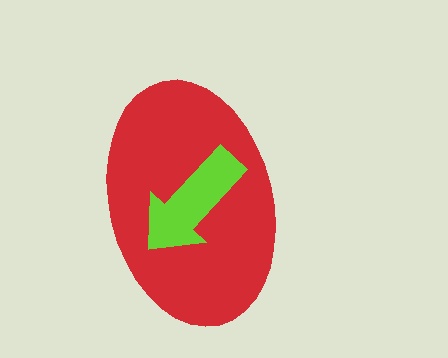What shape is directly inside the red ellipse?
The lime arrow.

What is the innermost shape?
The lime arrow.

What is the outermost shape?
The red ellipse.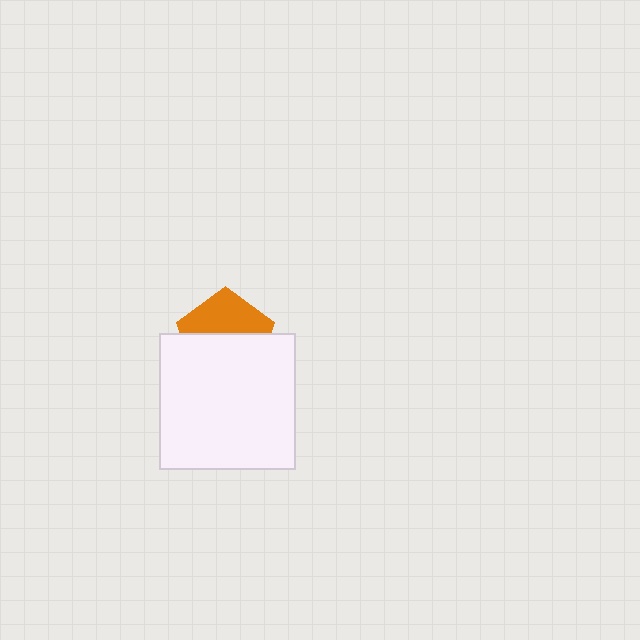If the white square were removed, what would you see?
You would see the complete orange pentagon.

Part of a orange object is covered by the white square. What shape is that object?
It is a pentagon.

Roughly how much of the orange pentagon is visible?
A small part of it is visible (roughly 45%).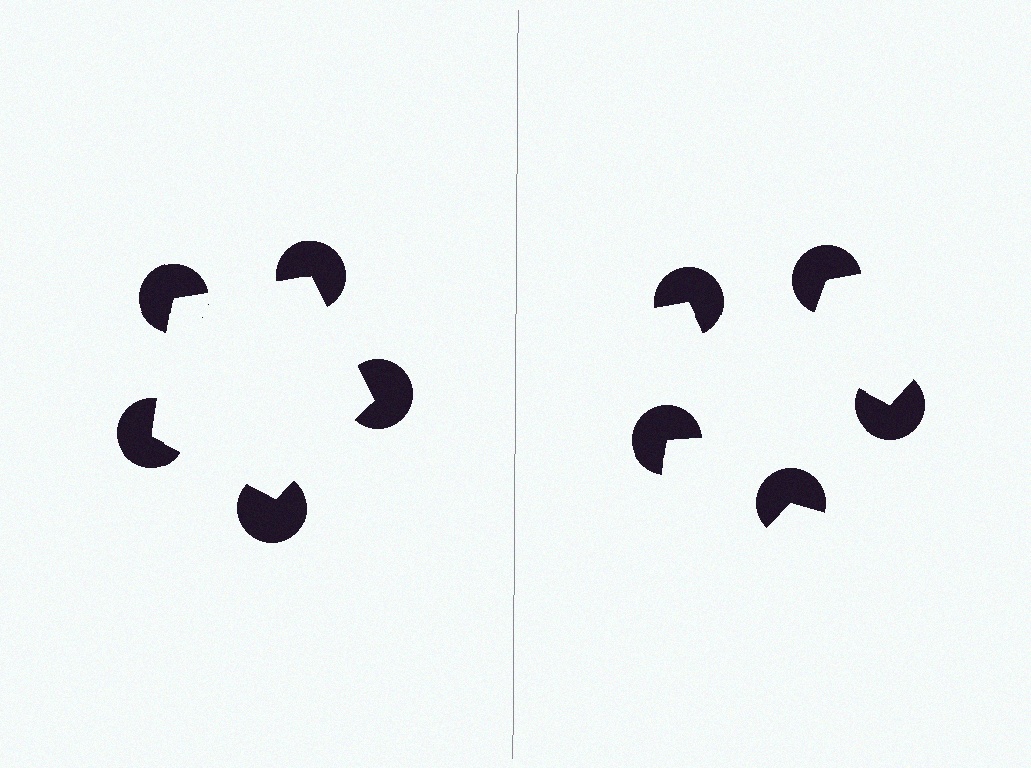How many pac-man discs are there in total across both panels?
10 — 5 on each side.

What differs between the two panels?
The pac-man discs are positioned identically on both sides; only the wedge orientations differ. On the left they align to a pentagon; on the right they are misaligned.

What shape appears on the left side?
An illusory pentagon.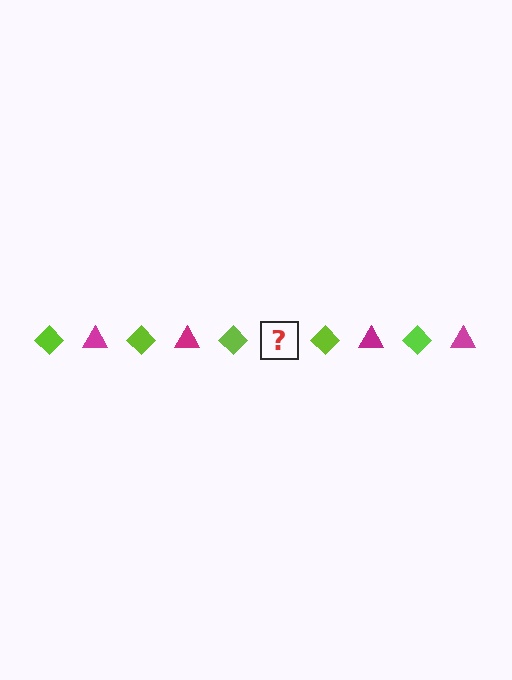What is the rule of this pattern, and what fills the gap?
The rule is that the pattern alternates between lime diamond and magenta triangle. The gap should be filled with a magenta triangle.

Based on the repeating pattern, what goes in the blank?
The blank should be a magenta triangle.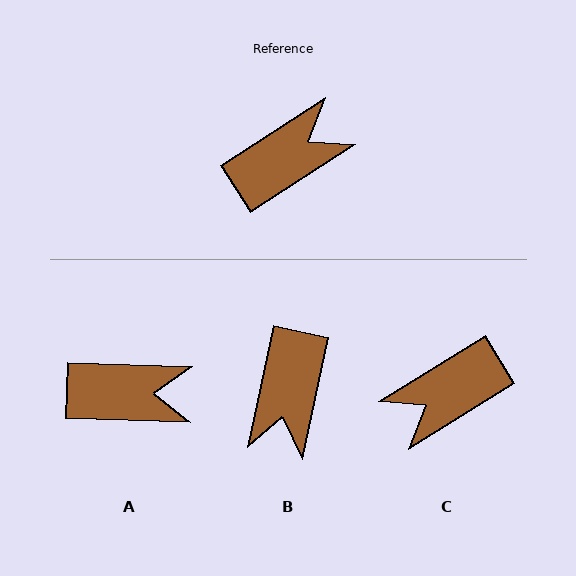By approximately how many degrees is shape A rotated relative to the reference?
Approximately 35 degrees clockwise.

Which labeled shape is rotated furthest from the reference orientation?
C, about 179 degrees away.